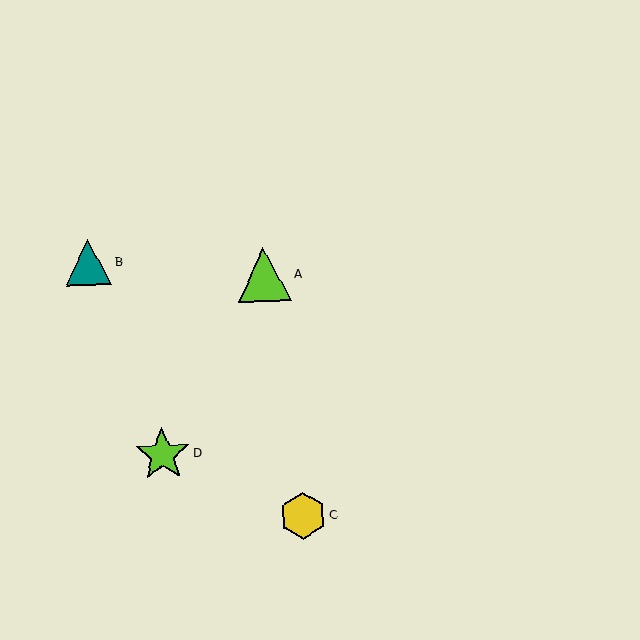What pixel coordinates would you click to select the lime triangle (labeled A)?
Click at (264, 275) to select the lime triangle A.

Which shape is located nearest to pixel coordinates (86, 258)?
The teal triangle (labeled B) at (88, 262) is nearest to that location.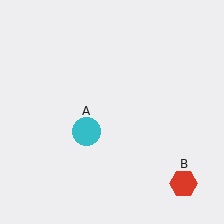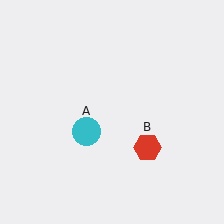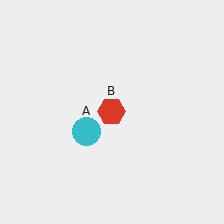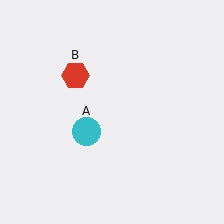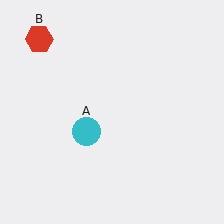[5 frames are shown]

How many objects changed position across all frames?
1 object changed position: red hexagon (object B).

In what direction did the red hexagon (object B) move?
The red hexagon (object B) moved up and to the left.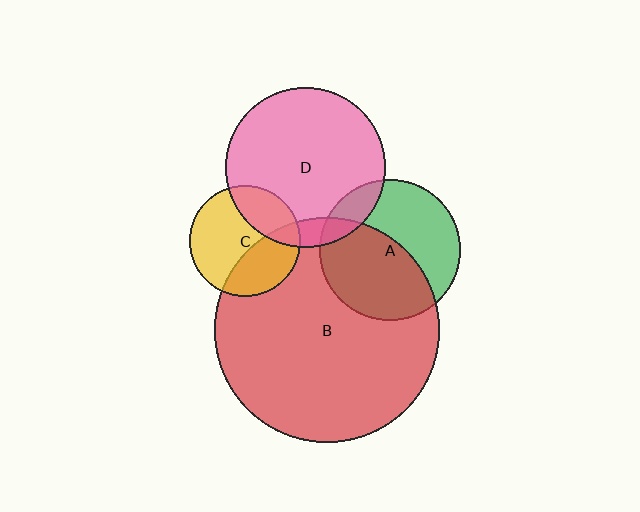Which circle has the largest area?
Circle B (red).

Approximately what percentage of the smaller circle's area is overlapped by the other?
Approximately 10%.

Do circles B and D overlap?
Yes.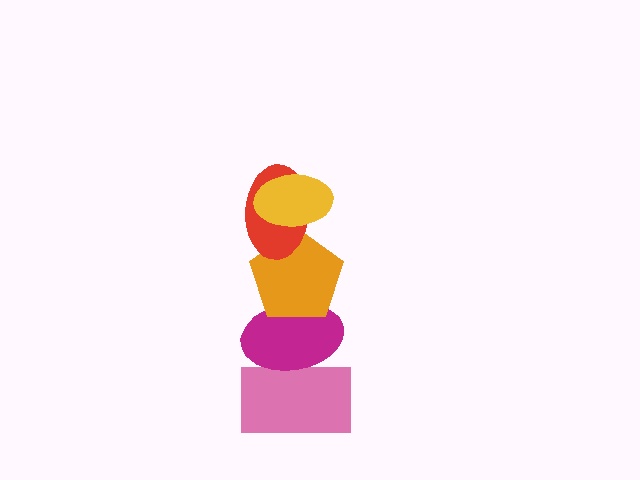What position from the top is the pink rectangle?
The pink rectangle is 5th from the top.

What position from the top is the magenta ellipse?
The magenta ellipse is 4th from the top.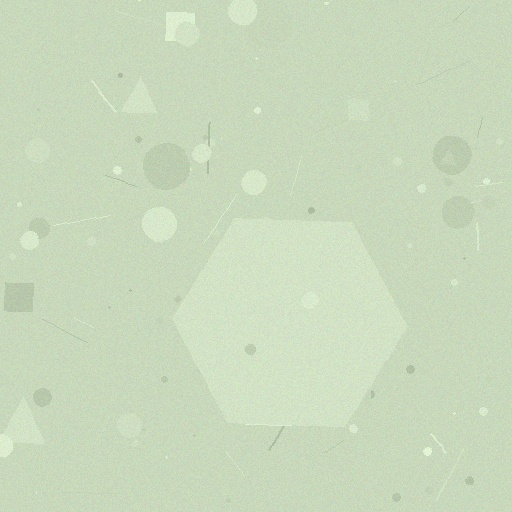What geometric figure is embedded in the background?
A hexagon is embedded in the background.